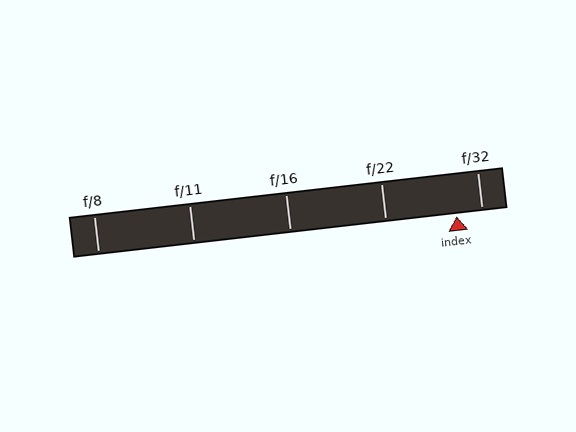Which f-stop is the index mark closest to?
The index mark is closest to f/32.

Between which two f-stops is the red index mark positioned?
The index mark is between f/22 and f/32.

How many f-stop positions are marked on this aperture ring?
There are 5 f-stop positions marked.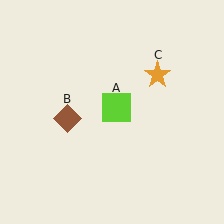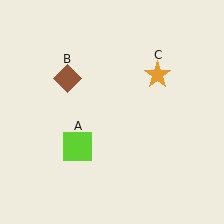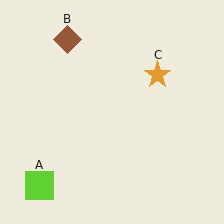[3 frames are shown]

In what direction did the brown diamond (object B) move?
The brown diamond (object B) moved up.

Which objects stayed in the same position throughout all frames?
Orange star (object C) remained stationary.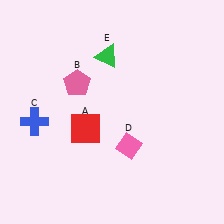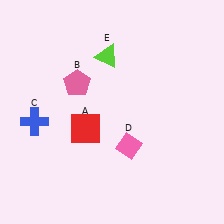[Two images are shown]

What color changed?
The triangle (E) changed from green in Image 1 to lime in Image 2.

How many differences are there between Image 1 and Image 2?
There is 1 difference between the two images.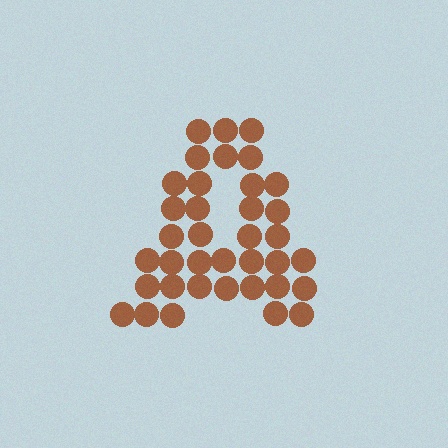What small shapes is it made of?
It is made of small circles.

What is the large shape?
The large shape is the letter A.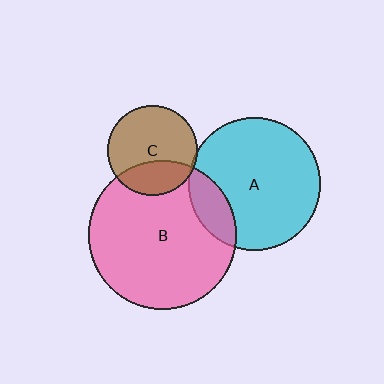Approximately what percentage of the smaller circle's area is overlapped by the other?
Approximately 5%.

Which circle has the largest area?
Circle B (pink).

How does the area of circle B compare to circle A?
Approximately 1.2 times.